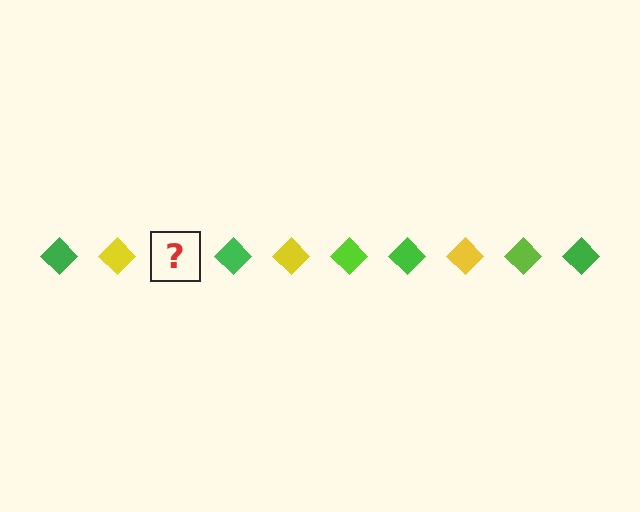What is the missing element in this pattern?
The missing element is a lime diamond.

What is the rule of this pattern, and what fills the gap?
The rule is that the pattern cycles through green, yellow, lime diamonds. The gap should be filled with a lime diamond.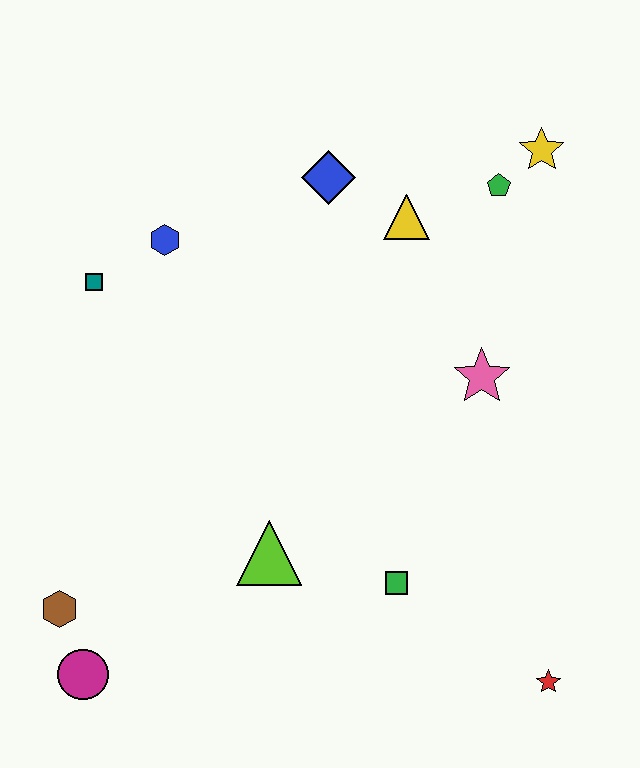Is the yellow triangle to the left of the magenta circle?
No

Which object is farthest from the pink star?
The magenta circle is farthest from the pink star.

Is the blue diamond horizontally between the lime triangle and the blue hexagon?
No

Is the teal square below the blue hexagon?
Yes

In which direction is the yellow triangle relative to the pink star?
The yellow triangle is above the pink star.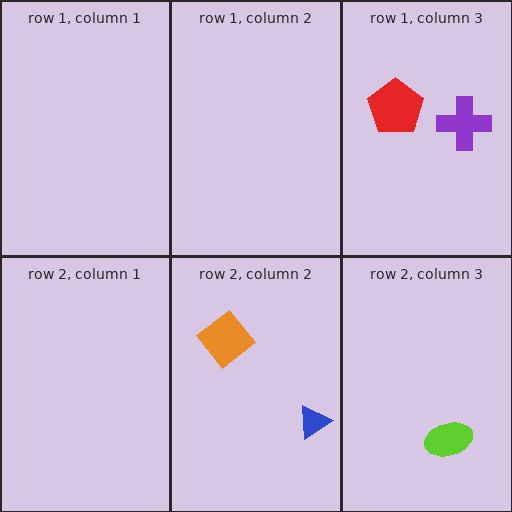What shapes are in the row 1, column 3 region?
The red pentagon, the purple cross.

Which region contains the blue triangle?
The row 2, column 2 region.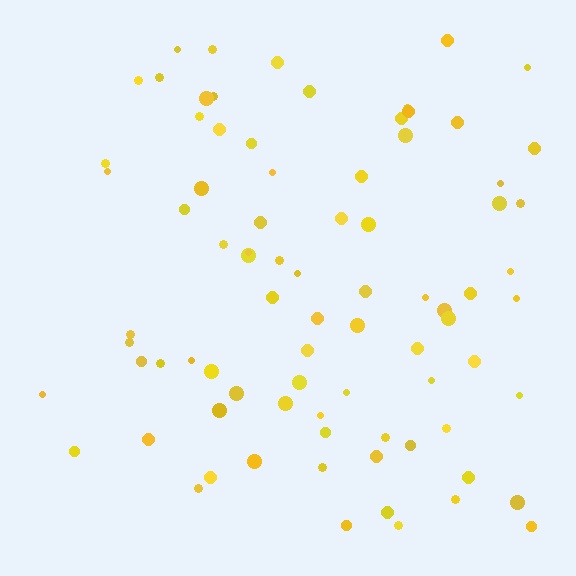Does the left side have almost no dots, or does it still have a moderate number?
Still a moderate number, just noticeably fewer than the right.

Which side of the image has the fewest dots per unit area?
The left.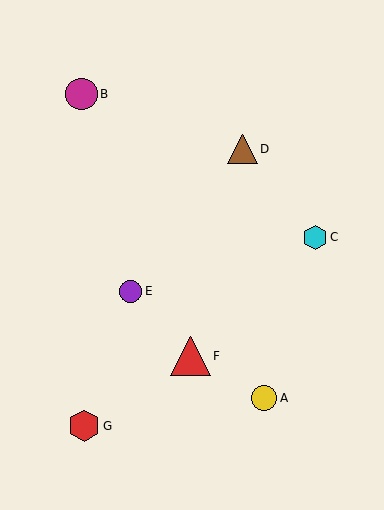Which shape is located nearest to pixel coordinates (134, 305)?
The purple circle (labeled E) at (131, 291) is nearest to that location.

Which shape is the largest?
The red triangle (labeled F) is the largest.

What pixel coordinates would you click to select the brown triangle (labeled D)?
Click at (242, 149) to select the brown triangle D.